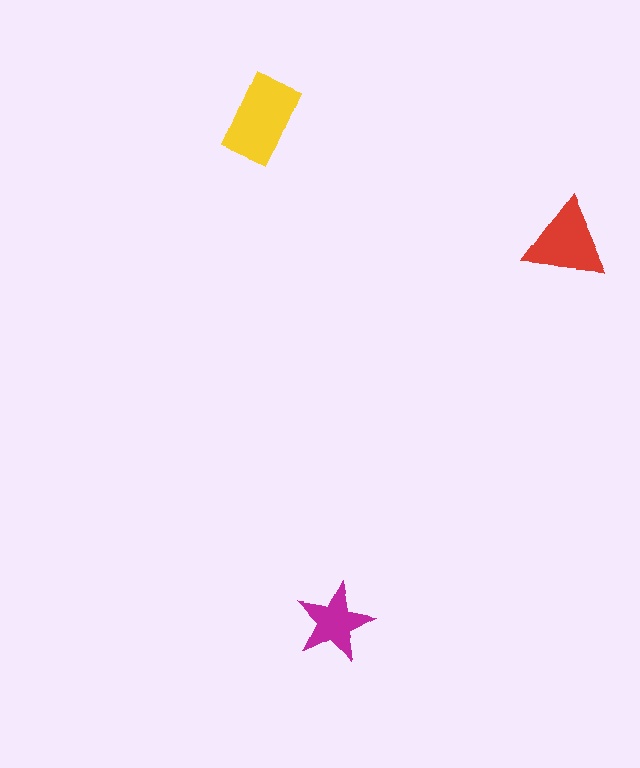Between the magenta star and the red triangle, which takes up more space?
The red triangle.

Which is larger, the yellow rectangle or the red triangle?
The yellow rectangle.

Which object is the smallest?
The magenta star.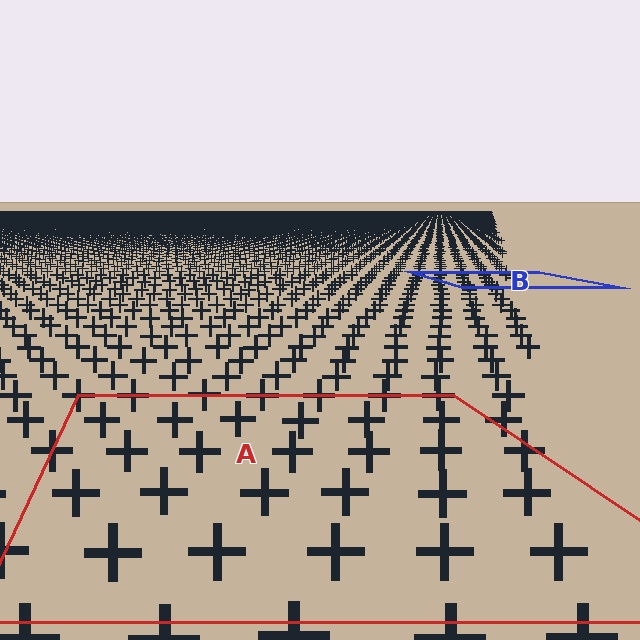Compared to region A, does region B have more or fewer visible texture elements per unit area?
Region B has more texture elements per unit area — they are packed more densely because it is farther away.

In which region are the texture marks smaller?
The texture marks are smaller in region B, because it is farther away.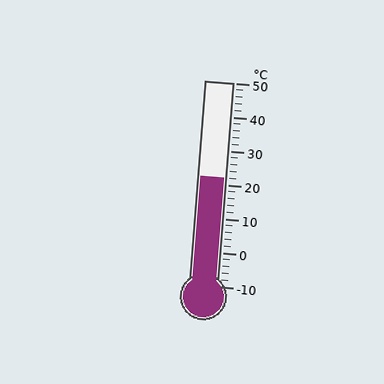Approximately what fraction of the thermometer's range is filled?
The thermometer is filled to approximately 55% of its range.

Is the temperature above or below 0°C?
The temperature is above 0°C.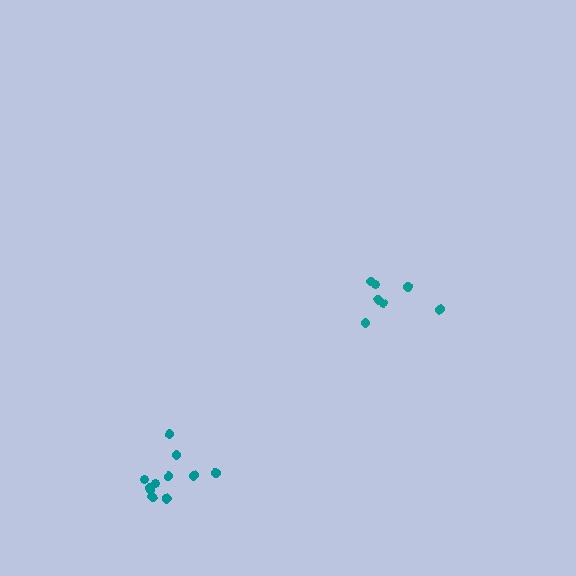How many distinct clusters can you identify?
There are 2 distinct clusters.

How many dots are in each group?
Group 1: 7 dots, Group 2: 11 dots (18 total).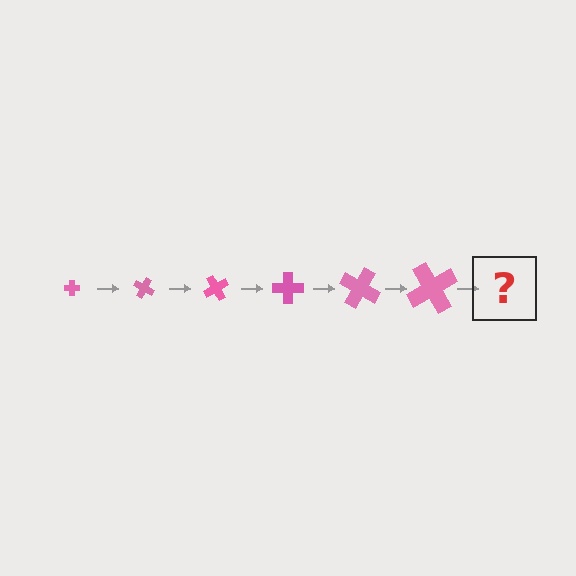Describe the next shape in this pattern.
It should be a cross, larger than the previous one and rotated 180 degrees from the start.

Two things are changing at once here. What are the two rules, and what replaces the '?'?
The two rules are that the cross grows larger each step and it rotates 30 degrees each step. The '?' should be a cross, larger than the previous one and rotated 180 degrees from the start.